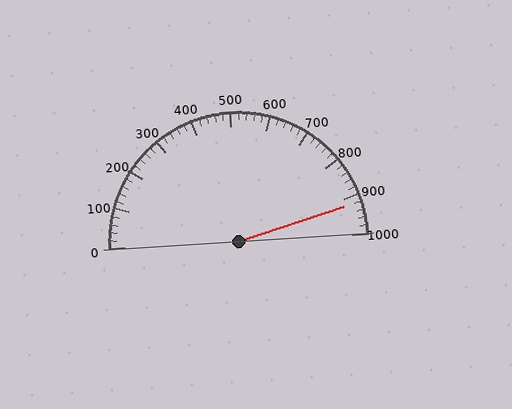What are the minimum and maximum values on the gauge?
The gauge ranges from 0 to 1000.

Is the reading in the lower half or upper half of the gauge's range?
The reading is in the upper half of the range (0 to 1000).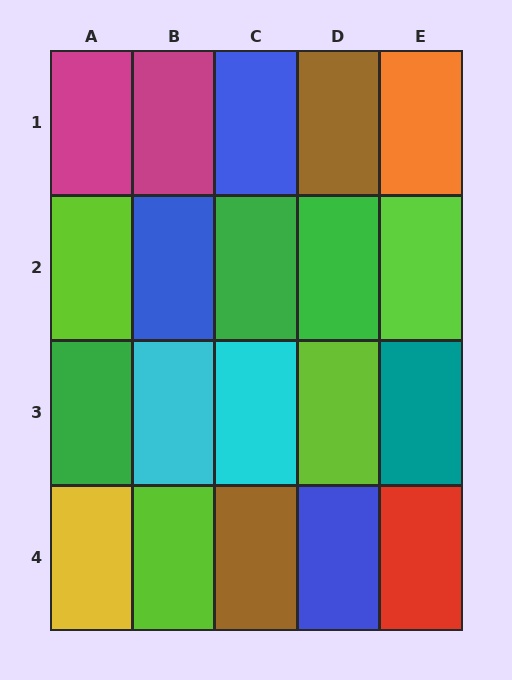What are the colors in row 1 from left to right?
Magenta, magenta, blue, brown, orange.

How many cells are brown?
2 cells are brown.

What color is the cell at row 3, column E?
Teal.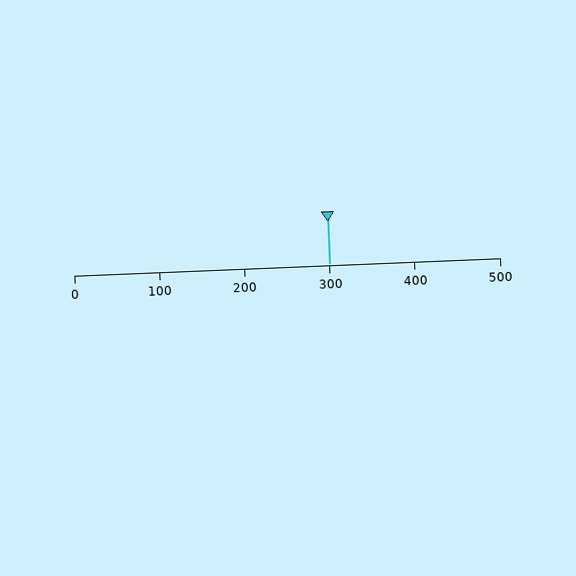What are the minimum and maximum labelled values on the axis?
The axis runs from 0 to 500.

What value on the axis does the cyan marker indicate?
The marker indicates approximately 300.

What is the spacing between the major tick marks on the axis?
The major ticks are spaced 100 apart.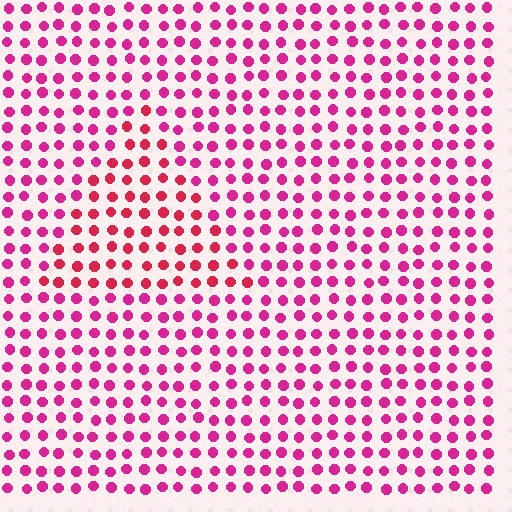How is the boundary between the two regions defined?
The boundary is defined purely by a slight shift in hue (about 25 degrees). Spacing, size, and orientation are identical on both sides.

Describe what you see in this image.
The image is filled with small magenta elements in a uniform arrangement. A triangle-shaped region is visible where the elements are tinted to a slightly different hue, forming a subtle color boundary.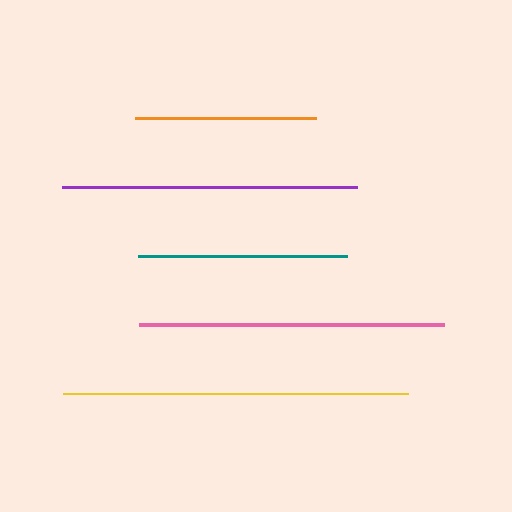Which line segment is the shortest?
The orange line is the shortest at approximately 181 pixels.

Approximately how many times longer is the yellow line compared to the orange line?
The yellow line is approximately 1.9 times the length of the orange line.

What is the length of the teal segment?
The teal segment is approximately 210 pixels long.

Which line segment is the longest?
The yellow line is the longest at approximately 345 pixels.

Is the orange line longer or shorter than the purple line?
The purple line is longer than the orange line.